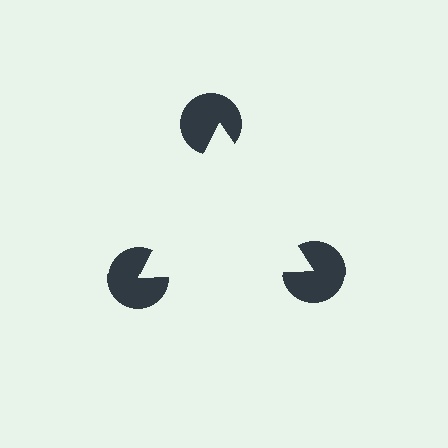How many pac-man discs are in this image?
There are 3 — one at each vertex of the illusory triangle.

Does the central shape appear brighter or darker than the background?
It typically appears slightly brighter than the background, even though no actual brightness change is drawn.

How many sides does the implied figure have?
3 sides.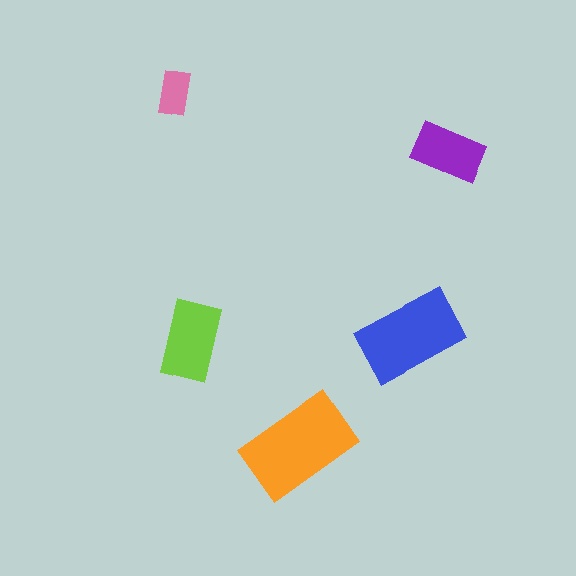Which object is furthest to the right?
The purple rectangle is rightmost.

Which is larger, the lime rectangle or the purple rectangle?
The lime one.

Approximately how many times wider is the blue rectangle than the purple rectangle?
About 1.5 times wider.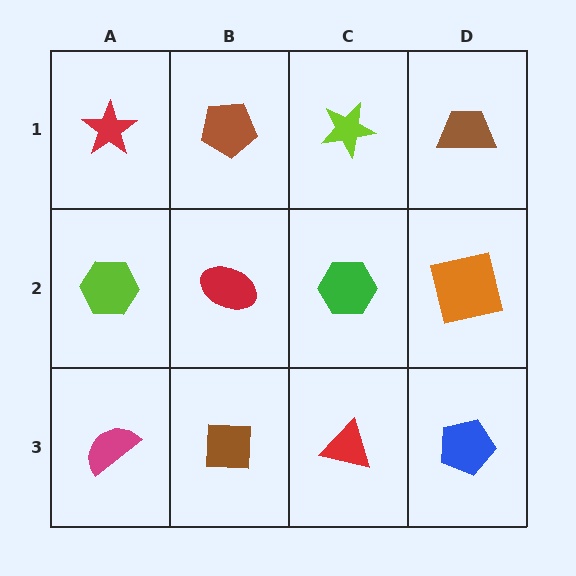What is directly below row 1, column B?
A red ellipse.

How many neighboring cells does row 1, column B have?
3.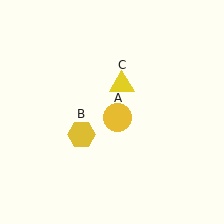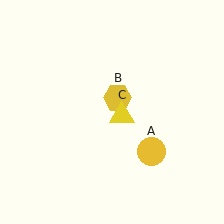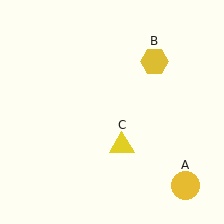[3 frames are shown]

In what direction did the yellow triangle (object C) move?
The yellow triangle (object C) moved down.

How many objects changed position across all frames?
3 objects changed position: yellow circle (object A), yellow hexagon (object B), yellow triangle (object C).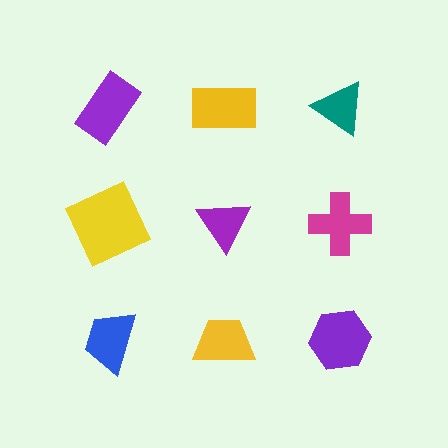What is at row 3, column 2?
A yellow trapezoid.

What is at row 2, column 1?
A yellow square.